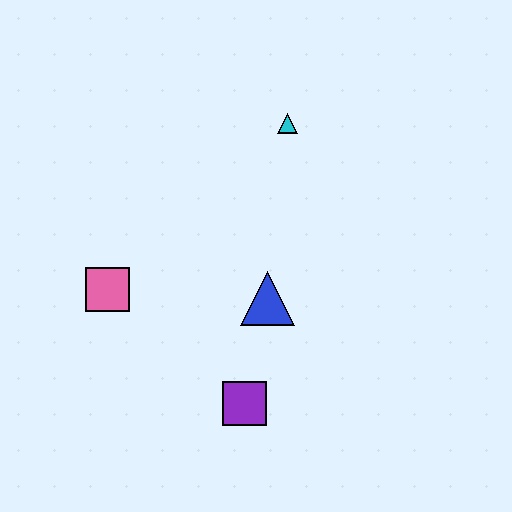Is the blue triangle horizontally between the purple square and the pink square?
No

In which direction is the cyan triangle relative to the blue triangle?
The cyan triangle is above the blue triangle.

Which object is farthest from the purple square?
The cyan triangle is farthest from the purple square.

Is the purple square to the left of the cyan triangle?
Yes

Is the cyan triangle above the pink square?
Yes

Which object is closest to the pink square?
The blue triangle is closest to the pink square.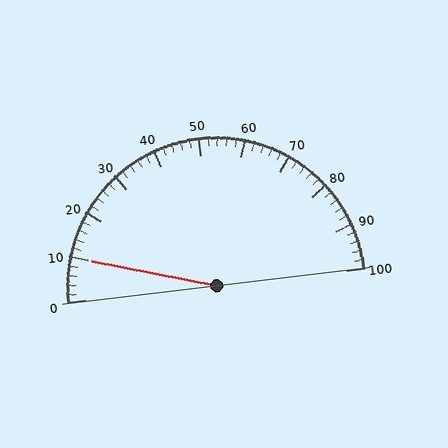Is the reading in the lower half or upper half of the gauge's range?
The reading is in the lower half of the range (0 to 100).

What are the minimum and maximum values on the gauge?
The gauge ranges from 0 to 100.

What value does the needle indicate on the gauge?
The needle indicates approximately 10.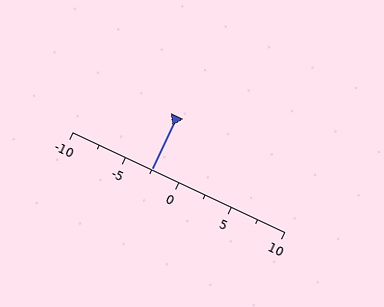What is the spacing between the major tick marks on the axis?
The major ticks are spaced 5 apart.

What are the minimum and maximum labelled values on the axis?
The axis runs from -10 to 10.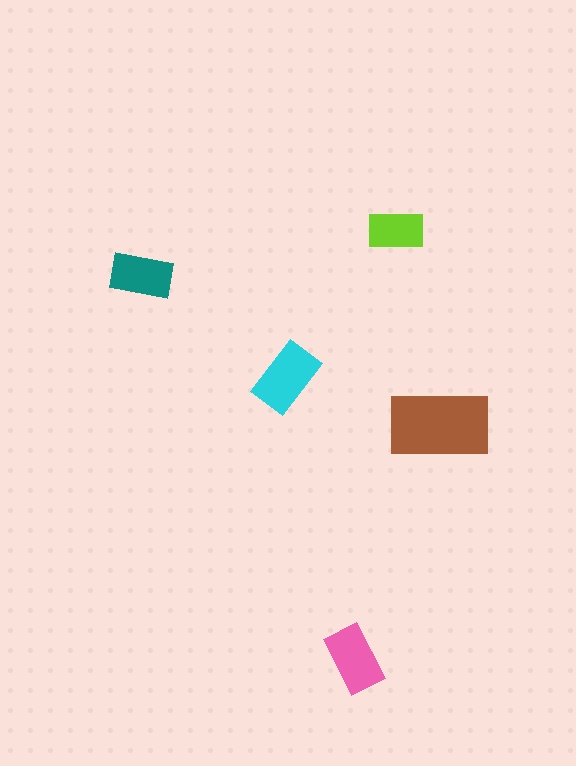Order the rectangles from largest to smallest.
the brown one, the cyan one, the pink one, the teal one, the lime one.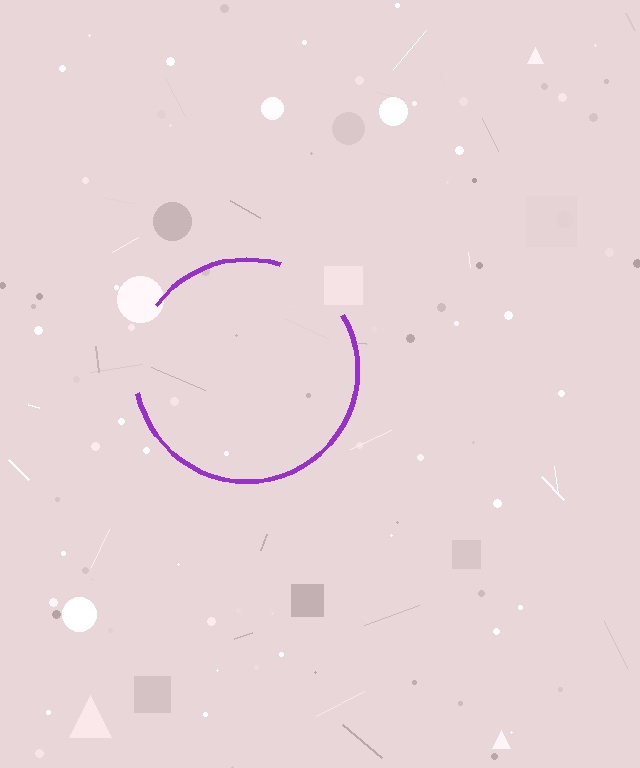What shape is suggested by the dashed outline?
The dashed outline suggests a circle.